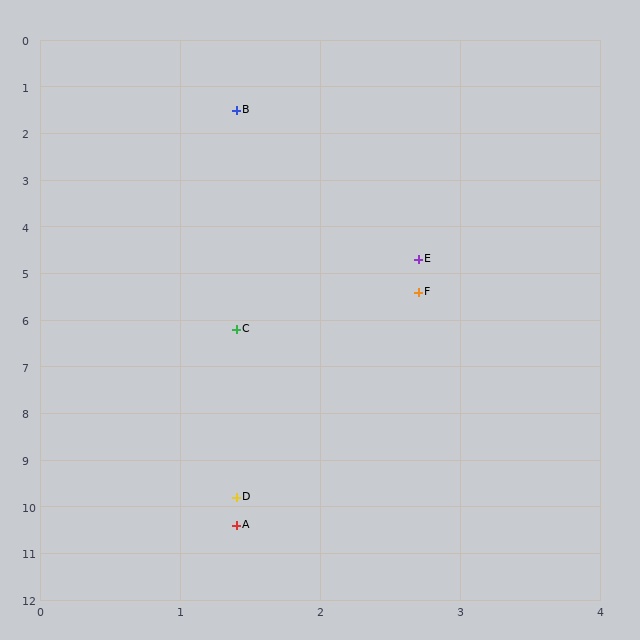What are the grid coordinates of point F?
Point F is at approximately (2.7, 5.4).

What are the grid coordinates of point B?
Point B is at approximately (1.4, 1.5).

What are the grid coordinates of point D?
Point D is at approximately (1.4, 9.8).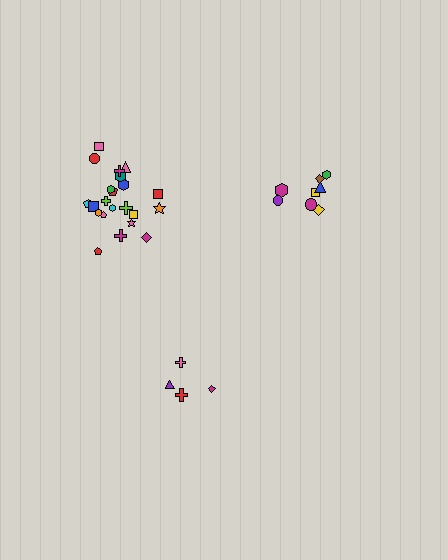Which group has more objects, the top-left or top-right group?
The top-left group.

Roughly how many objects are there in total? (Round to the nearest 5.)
Roughly 35 objects in total.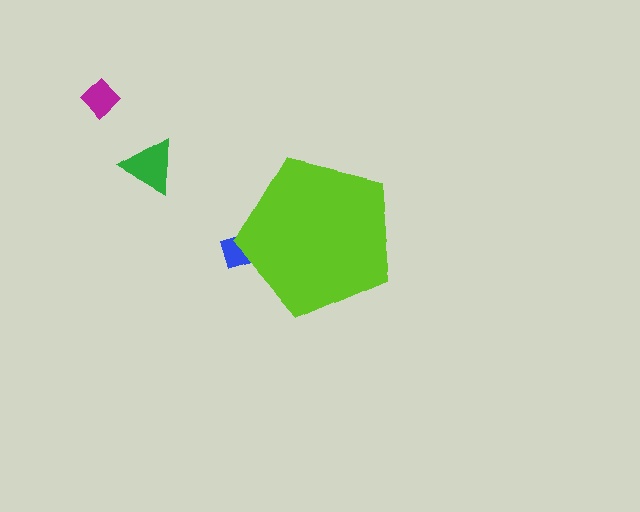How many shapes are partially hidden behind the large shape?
1 shape is partially hidden.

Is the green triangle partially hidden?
No, the green triangle is fully visible.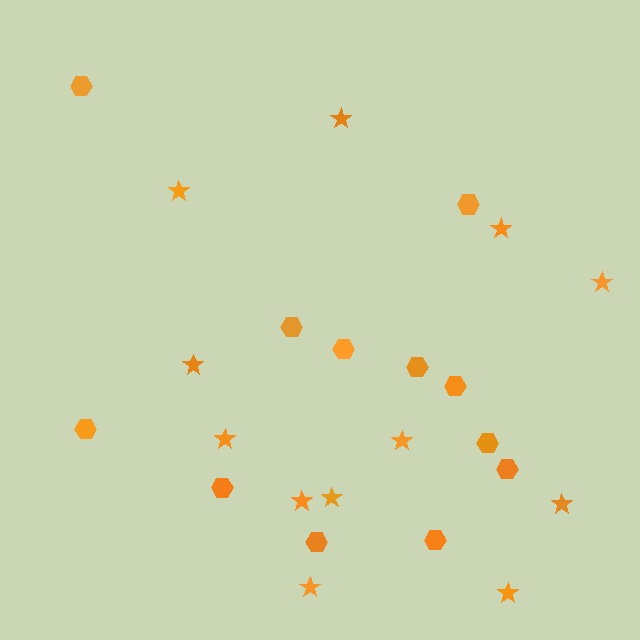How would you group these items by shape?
There are 2 groups: one group of stars (12) and one group of hexagons (12).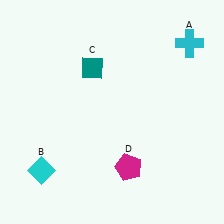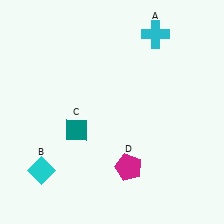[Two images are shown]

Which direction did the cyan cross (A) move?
The cyan cross (A) moved left.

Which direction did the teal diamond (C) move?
The teal diamond (C) moved down.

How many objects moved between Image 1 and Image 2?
2 objects moved between the two images.